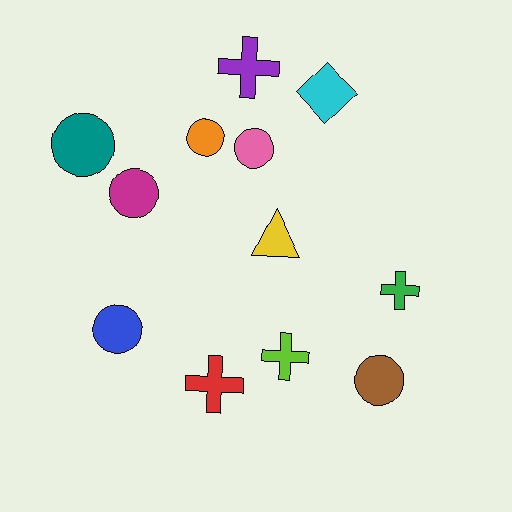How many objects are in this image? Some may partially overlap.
There are 12 objects.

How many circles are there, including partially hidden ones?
There are 6 circles.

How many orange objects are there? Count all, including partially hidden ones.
There is 1 orange object.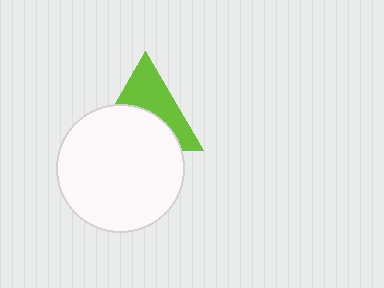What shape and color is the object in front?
The object in front is a white circle.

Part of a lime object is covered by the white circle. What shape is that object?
It is a triangle.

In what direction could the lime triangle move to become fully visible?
The lime triangle could move up. That would shift it out from behind the white circle entirely.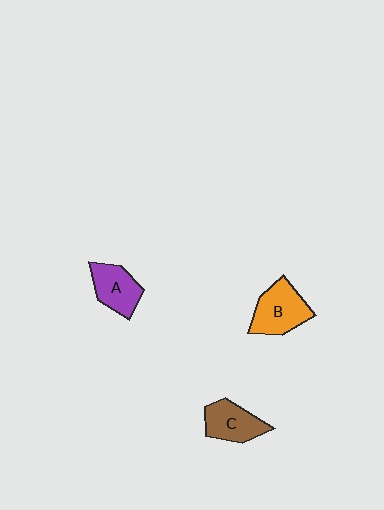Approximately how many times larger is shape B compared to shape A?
Approximately 1.2 times.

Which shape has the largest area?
Shape B (orange).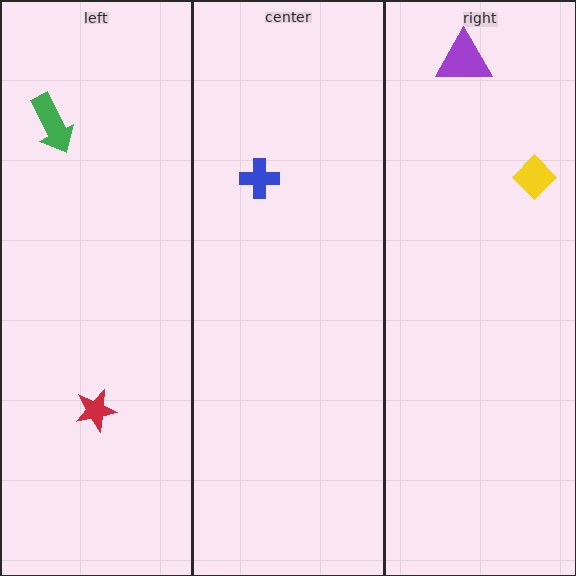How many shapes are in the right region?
2.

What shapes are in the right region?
The yellow diamond, the purple triangle.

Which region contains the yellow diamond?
The right region.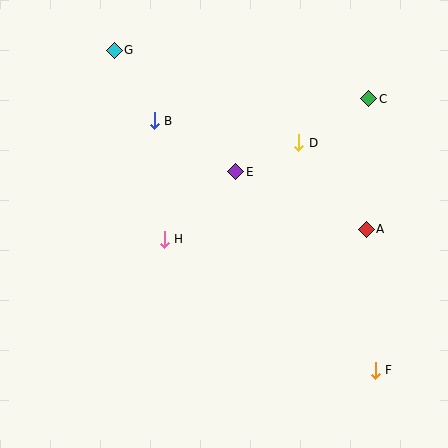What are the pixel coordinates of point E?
Point E is at (236, 172).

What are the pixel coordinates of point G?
Point G is at (114, 50).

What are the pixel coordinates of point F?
Point F is at (375, 370).